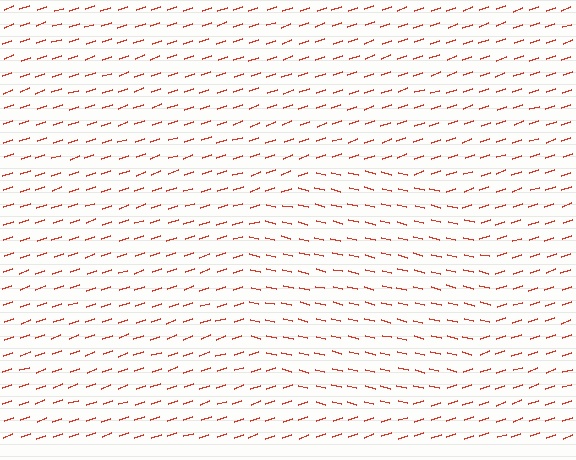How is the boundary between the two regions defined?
The boundary is defined purely by a change in line orientation (approximately 32 degrees difference). All lines are the same color and thickness.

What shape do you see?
I see a circle.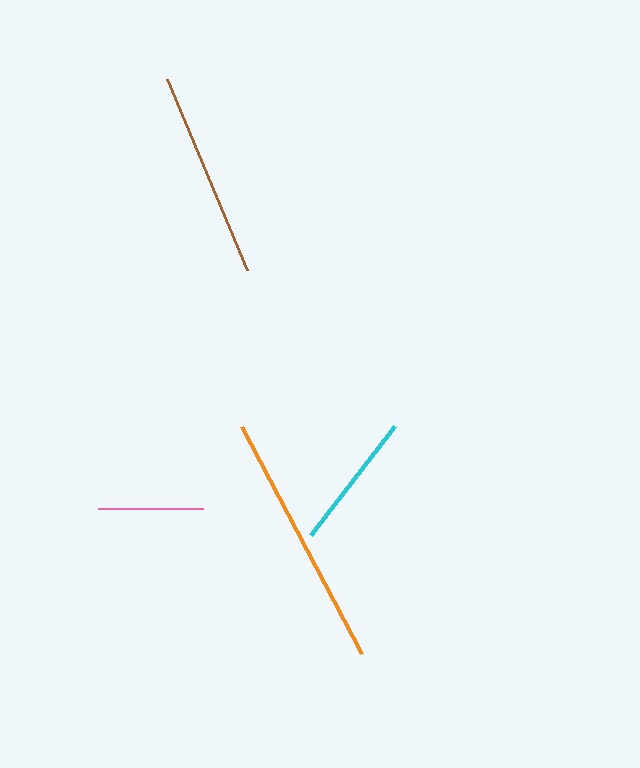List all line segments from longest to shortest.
From longest to shortest: orange, brown, cyan, pink.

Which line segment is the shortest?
The pink line is the shortest at approximately 105 pixels.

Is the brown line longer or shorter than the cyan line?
The brown line is longer than the cyan line.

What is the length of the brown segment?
The brown segment is approximately 208 pixels long.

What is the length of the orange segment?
The orange segment is approximately 256 pixels long.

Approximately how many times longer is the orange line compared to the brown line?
The orange line is approximately 1.2 times the length of the brown line.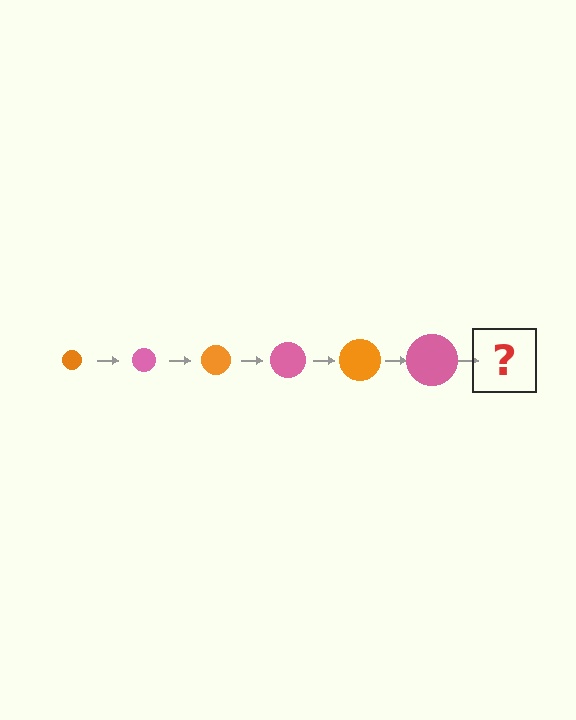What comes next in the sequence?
The next element should be an orange circle, larger than the previous one.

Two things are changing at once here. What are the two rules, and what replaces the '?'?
The two rules are that the circle grows larger each step and the color cycles through orange and pink. The '?' should be an orange circle, larger than the previous one.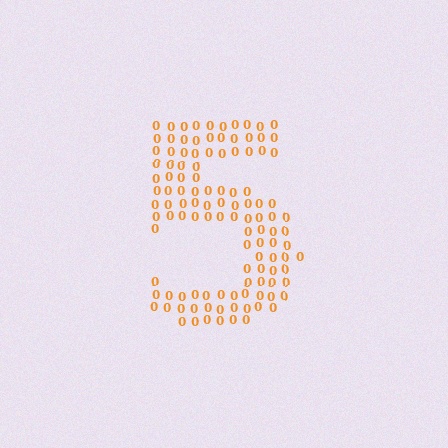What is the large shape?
The large shape is the digit 5.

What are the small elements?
The small elements are digit 0's.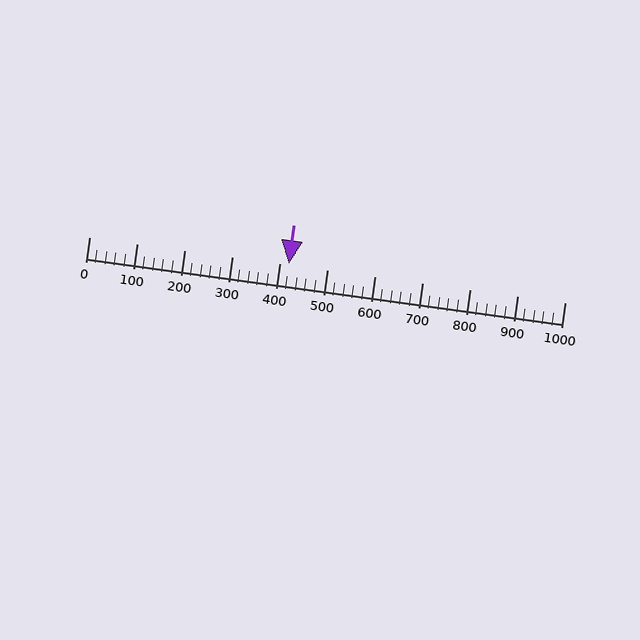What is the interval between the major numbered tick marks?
The major tick marks are spaced 100 units apart.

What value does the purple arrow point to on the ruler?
The purple arrow points to approximately 420.